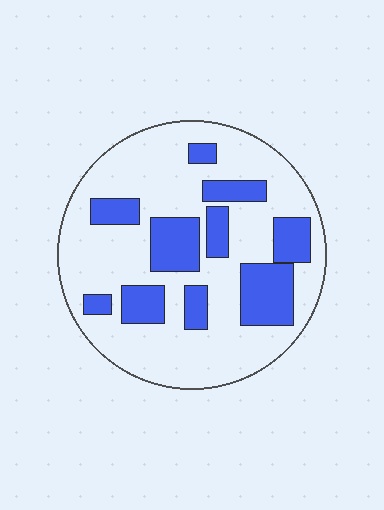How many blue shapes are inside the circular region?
10.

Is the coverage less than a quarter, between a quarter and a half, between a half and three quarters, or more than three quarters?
Between a quarter and a half.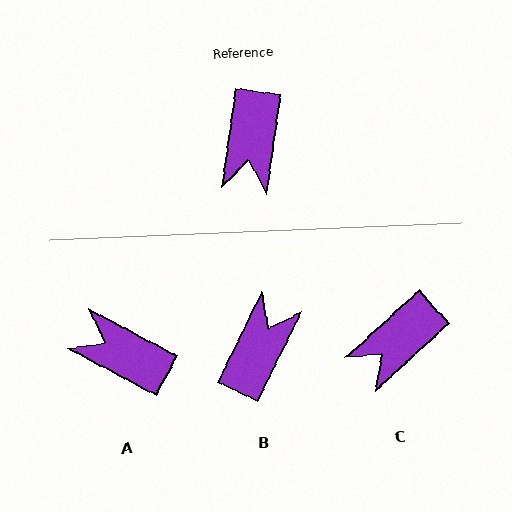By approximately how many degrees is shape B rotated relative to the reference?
Approximately 162 degrees counter-clockwise.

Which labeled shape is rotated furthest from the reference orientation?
B, about 162 degrees away.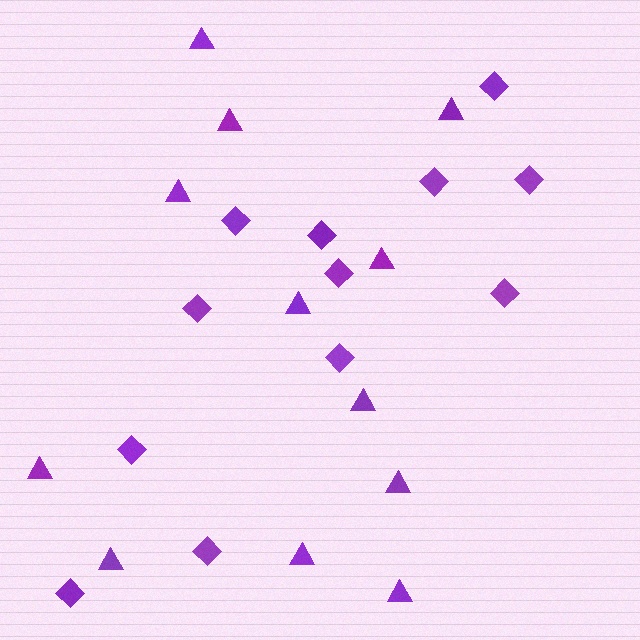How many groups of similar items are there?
There are 2 groups: one group of triangles (12) and one group of diamonds (12).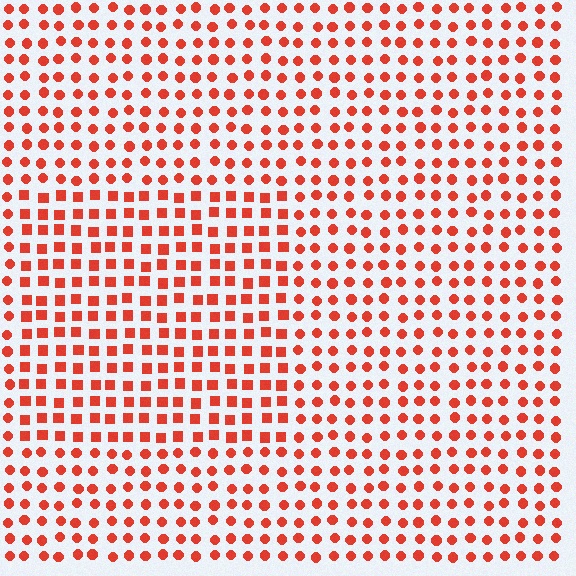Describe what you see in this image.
The image is filled with small red elements arranged in a uniform grid. A rectangle-shaped region contains squares, while the surrounding area contains circles. The boundary is defined purely by the change in element shape.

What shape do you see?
I see a rectangle.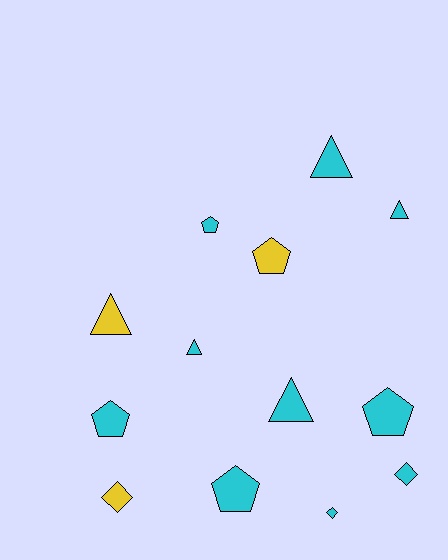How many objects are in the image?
There are 13 objects.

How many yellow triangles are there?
There is 1 yellow triangle.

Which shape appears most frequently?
Pentagon, with 5 objects.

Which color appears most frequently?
Cyan, with 10 objects.